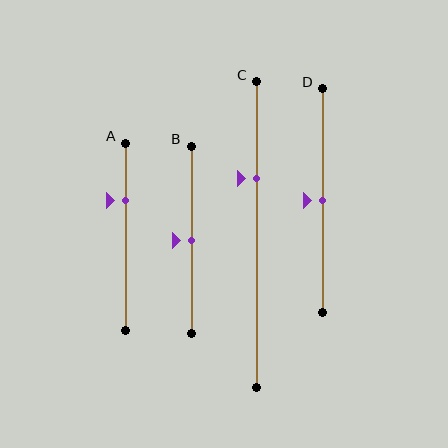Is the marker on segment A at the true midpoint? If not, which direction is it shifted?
No, the marker on segment A is shifted upward by about 19% of the segment length.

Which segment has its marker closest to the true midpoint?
Segment B has its marker closest to the true midpoint.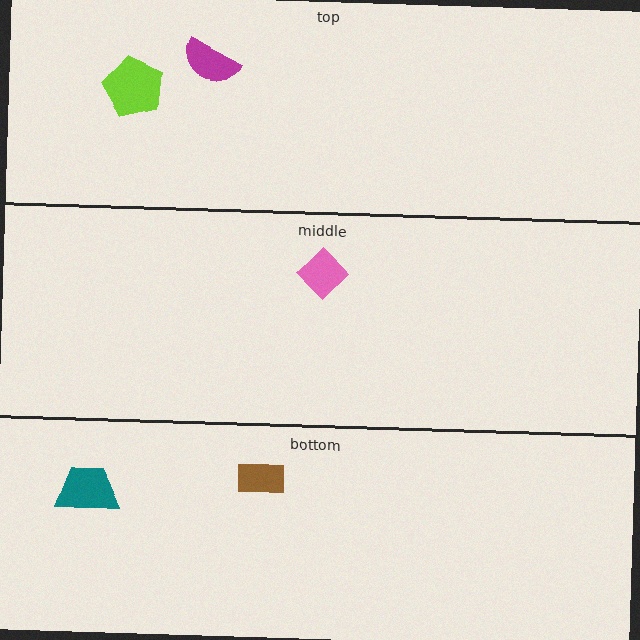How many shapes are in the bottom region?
2.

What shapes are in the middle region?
The pink diamond.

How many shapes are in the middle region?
1.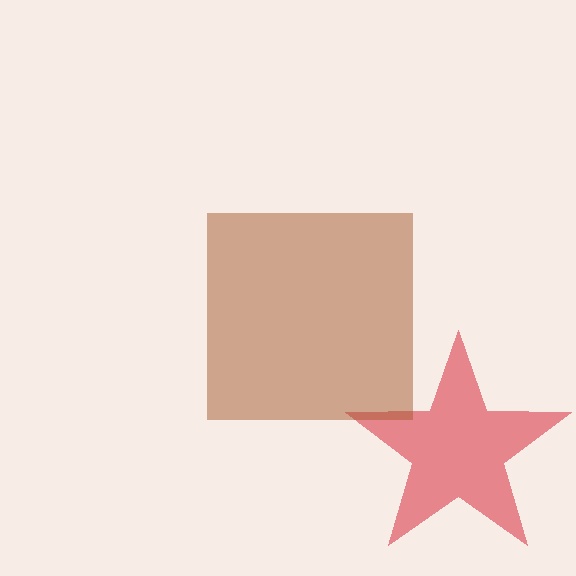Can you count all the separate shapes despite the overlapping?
Yes, there are 2 separate shapes.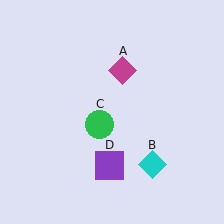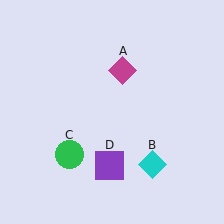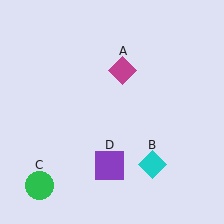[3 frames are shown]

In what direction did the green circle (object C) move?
The green circle (object C) moved down and to the left.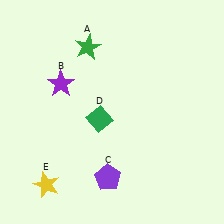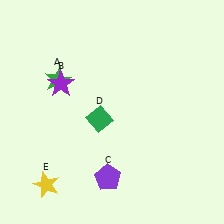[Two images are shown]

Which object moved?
The green star (A) moved down.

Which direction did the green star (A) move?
The green star (A) moved down.